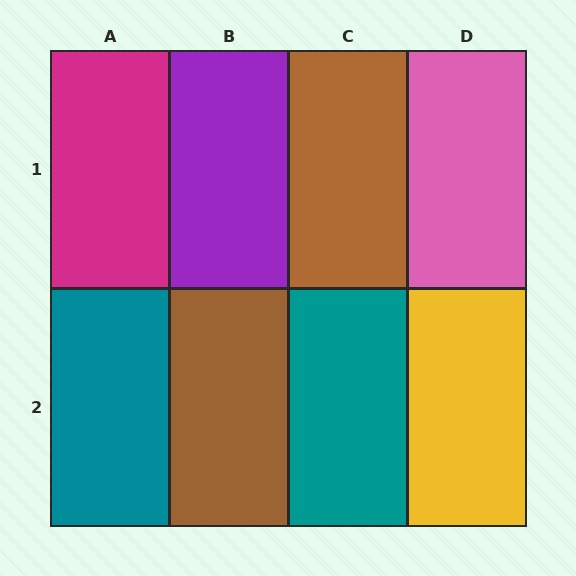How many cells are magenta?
1 cell is magenta.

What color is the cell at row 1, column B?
Purple.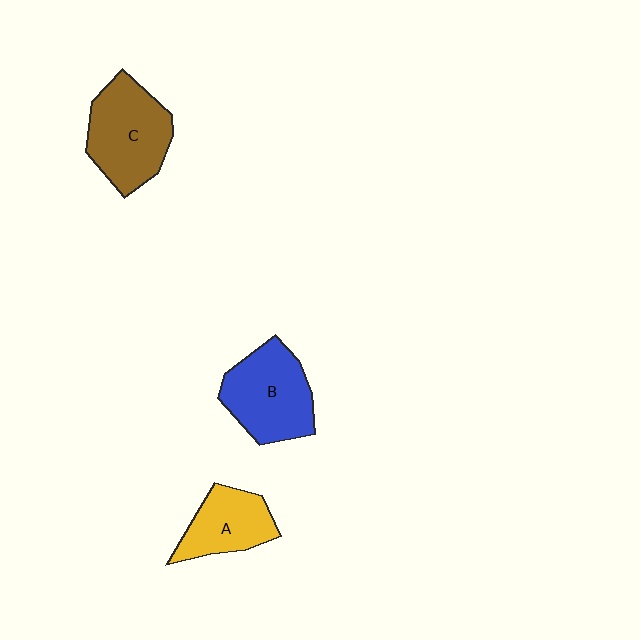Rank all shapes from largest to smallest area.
From largest to smallest: C (brown), B (blue), A (yellow).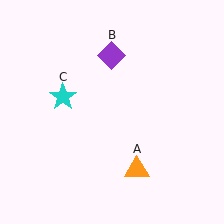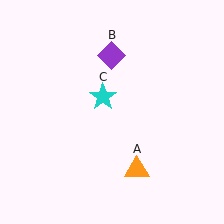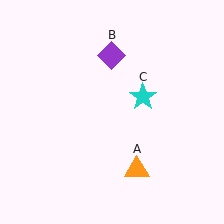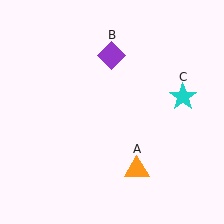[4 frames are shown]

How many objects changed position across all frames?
1 object changed position: cyan star (object C).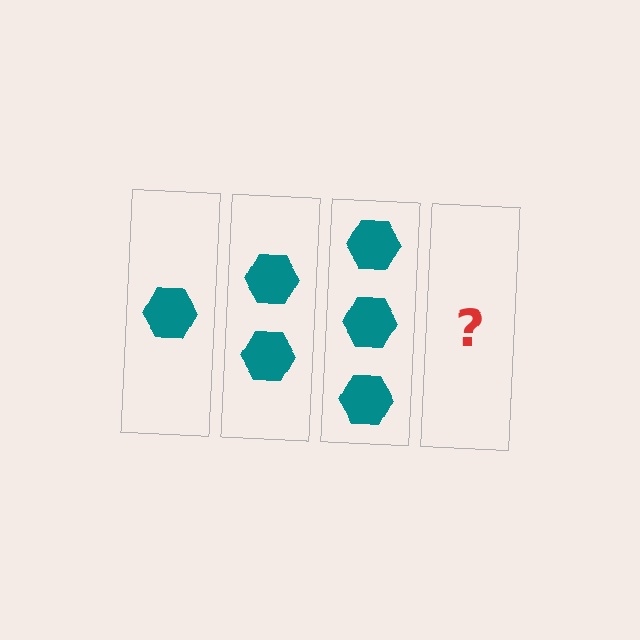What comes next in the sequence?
The next element should be 4 hexagons.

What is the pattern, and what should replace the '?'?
The pattern is that each step adds one more hexagon. The '?' should be 4 hexagons.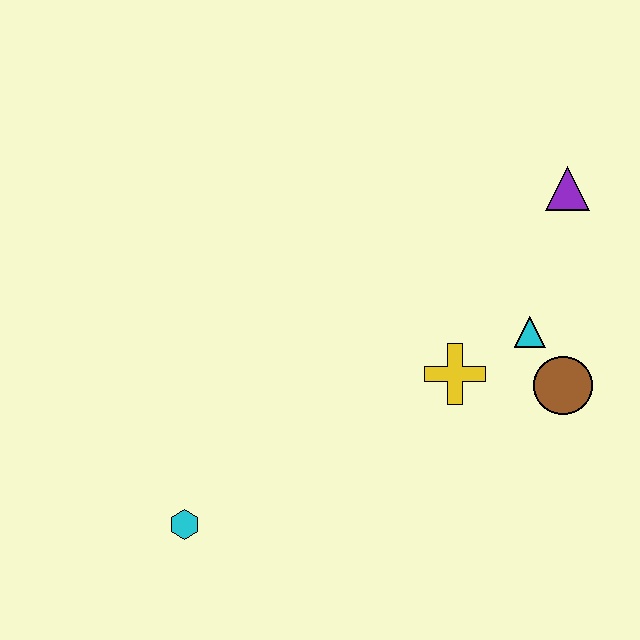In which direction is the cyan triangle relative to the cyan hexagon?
The cyan triangle is to the right of the cyan hexagon.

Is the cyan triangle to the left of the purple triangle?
Yes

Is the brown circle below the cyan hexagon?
No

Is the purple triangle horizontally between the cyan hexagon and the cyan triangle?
No